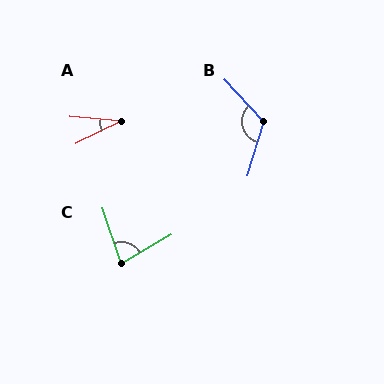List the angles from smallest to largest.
A (31°), C (78°), B (120°).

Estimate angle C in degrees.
Approximately 78 degrees.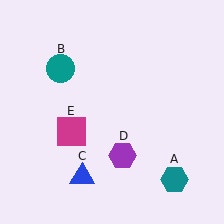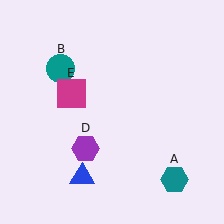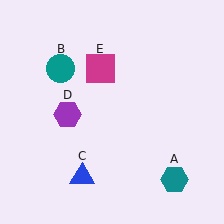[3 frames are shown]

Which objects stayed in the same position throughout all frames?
Teal hexagon (object A) and teal circle (object B) and blue triangle (object C) remained stationary.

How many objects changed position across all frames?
2 objects changed position: purple hexagon (object D), magenta square (object E).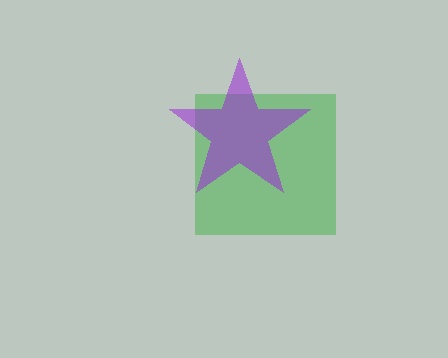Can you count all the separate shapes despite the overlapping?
Yes, there are 2 separate shapes.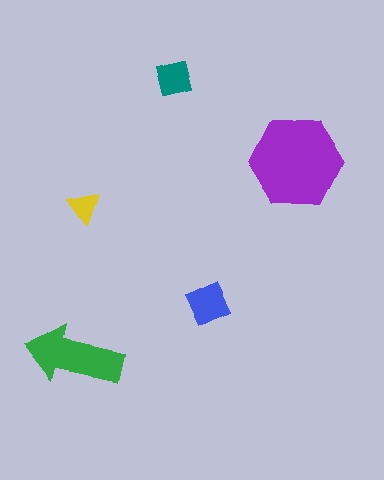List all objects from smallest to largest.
The yellow triangle, the teal square, the blue diamond, the green arrow, the purple hexagon.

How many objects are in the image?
There are 5 objects in the image.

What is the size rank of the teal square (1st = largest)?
4th.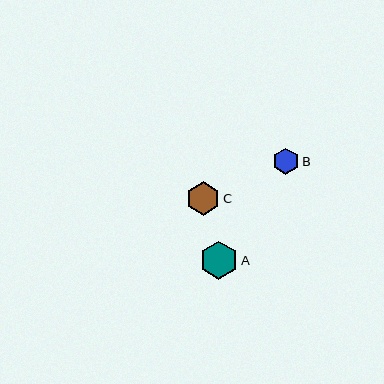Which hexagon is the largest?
Hexagon A is the largest with a size of approximately 38 pixels.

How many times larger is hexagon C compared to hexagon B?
Hexagon C is approximately 1.3 times the size of hexagon B.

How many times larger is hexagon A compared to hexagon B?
Hexagon A is approximately 1.5 times the size of hexagon B.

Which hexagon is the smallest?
Hexagon B is the smallest with a size of approximately 26 pixels.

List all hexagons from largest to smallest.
From largest to smallest: A, C, B.